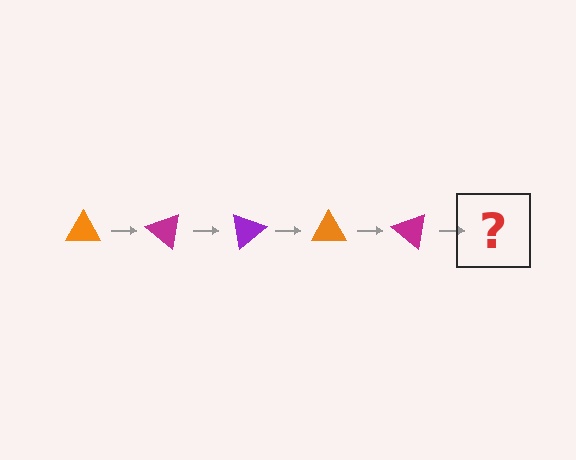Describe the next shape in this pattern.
It should be a purple triangle, rotated 200 degrees from the start.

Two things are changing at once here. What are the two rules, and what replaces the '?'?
The two rules are that it rotates 40 degrees each step and the color cycles through orange, magenta, and purple. The '?' should be a purple triangle, rotated 200 degrees from the start.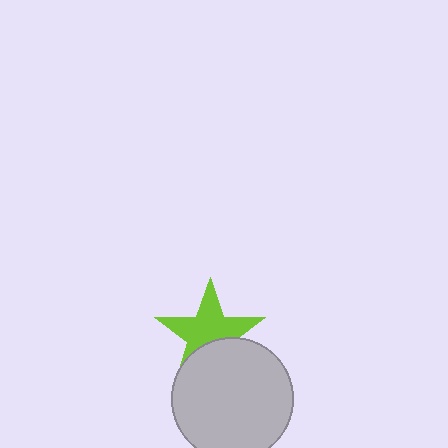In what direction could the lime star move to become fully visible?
The lime star could move up. That would shift it out from behind the light gray circle entirely.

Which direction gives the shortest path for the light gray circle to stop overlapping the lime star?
Moving down gives the shortest separation.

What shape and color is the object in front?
The object in front is a light gray circle.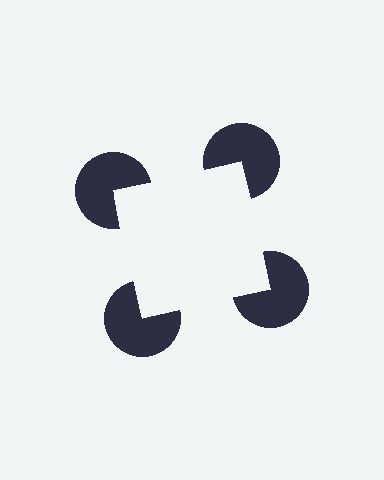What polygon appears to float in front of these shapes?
An illusory square — its edges are inferred from the aligned wedge cuts in the pac-man discs, not physically drawn.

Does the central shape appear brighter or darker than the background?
It typically appears slightly brighter than the background, even though no actual brightness change is drawn.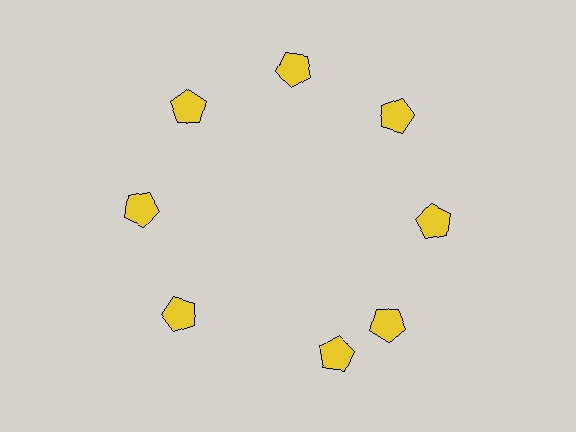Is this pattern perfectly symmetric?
No. The 8 yellow pentagons are arranged in a ring, but one element near the 6 o'clock position is rotated out of alignment along the ring, breaking the 8-fold rotational symmetry.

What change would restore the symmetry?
The symmetry would be restored by rotating it back into even spacing with its neighbors so that all 8 pentagons sit at equal angles and equal distance from the center.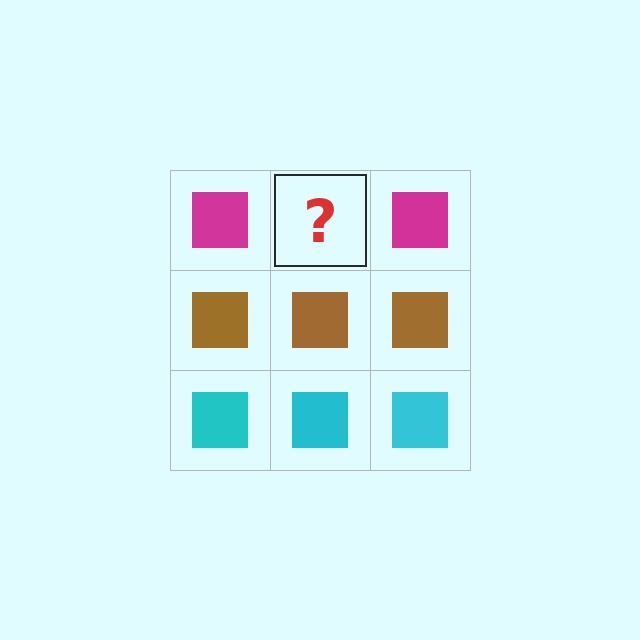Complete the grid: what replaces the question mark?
The question mark should be replaced with a magenta square.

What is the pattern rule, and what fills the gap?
The rule is that each row has a consistent color. The gap should be filled with a magenta square.